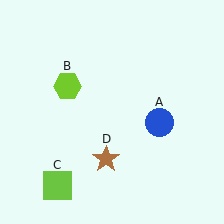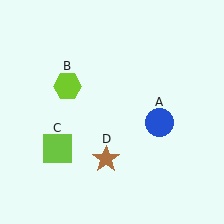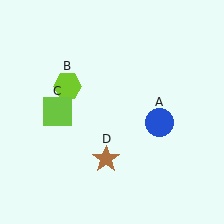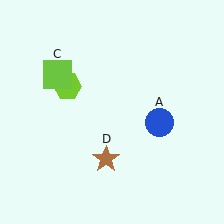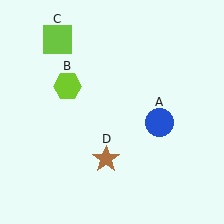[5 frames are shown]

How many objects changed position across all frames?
1 object changed position: lime square (object C).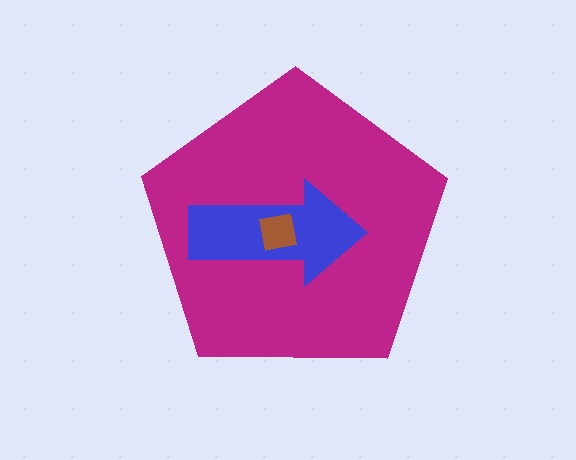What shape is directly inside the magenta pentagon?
The blue arrow.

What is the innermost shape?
The brown square.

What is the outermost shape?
The magenta pentagon.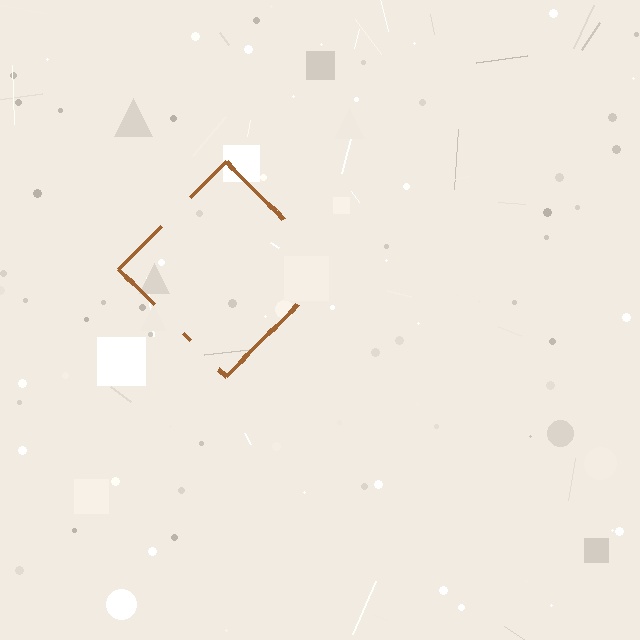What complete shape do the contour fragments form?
The contour fragments form a diamond.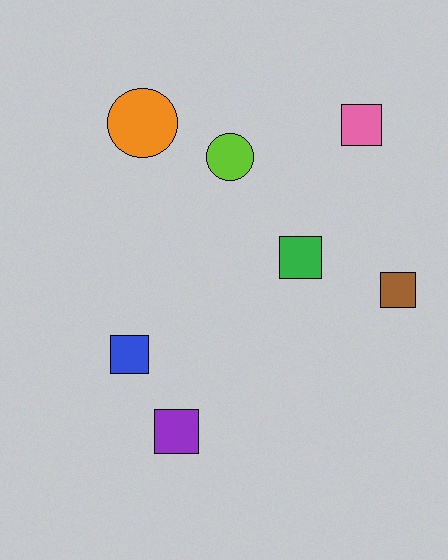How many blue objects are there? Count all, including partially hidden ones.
There is 1 blue object.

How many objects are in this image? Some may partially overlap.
There are 7 objects.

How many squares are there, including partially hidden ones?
There are 5 squares.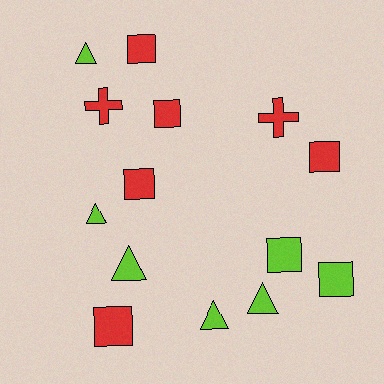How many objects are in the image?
There are 14 objects.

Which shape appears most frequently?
Square, with 7 objects.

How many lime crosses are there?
There are no lime crosses.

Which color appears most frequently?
Red, with 7 objects.